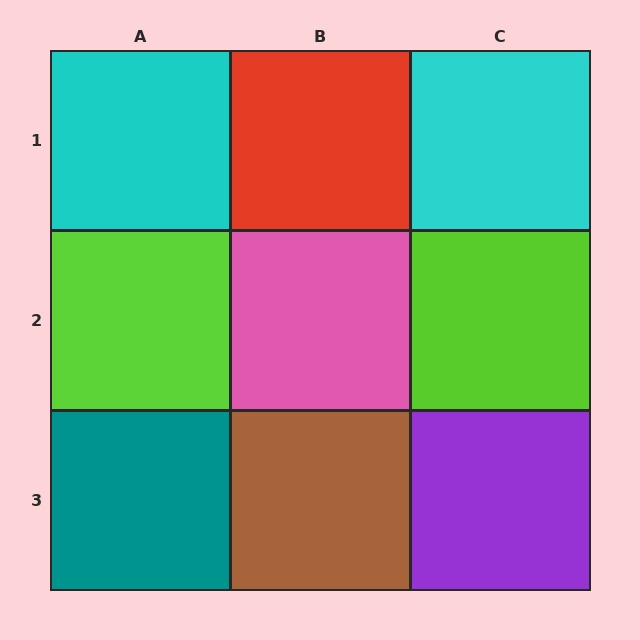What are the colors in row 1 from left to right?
Cyan, red, cyan.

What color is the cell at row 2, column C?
Lime.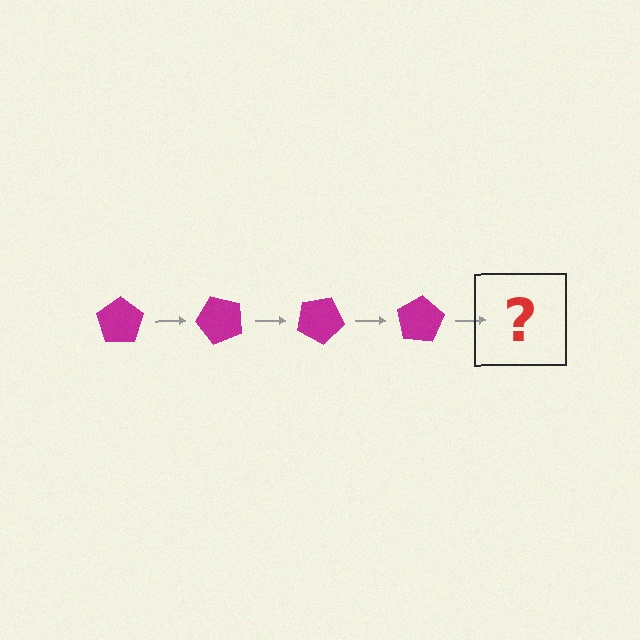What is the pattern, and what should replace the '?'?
The pattern is that the pentagon rotates 50 degrees each step. The '?' should be a magenta pentagon rotated 200 degrees.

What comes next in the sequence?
The next element should be a magenta pentagon rotated 200 degrees.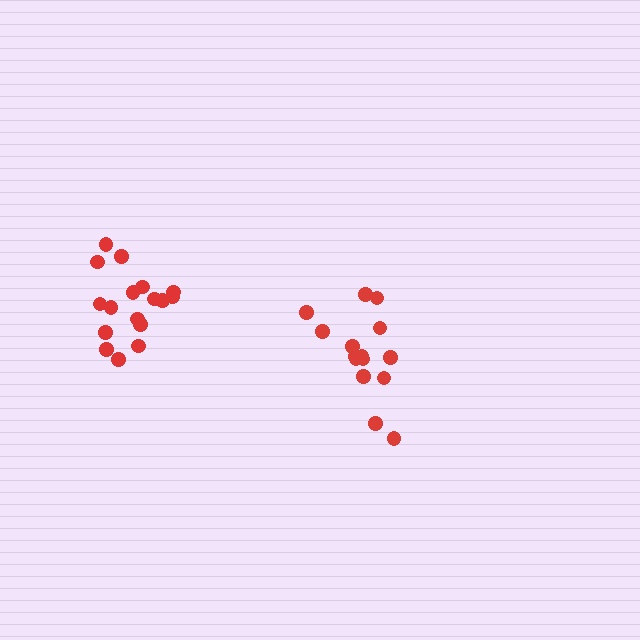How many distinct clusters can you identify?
There are 2 distinct clusters.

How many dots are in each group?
Group 1: 15 dots, Group 2: 17 dots (32 total).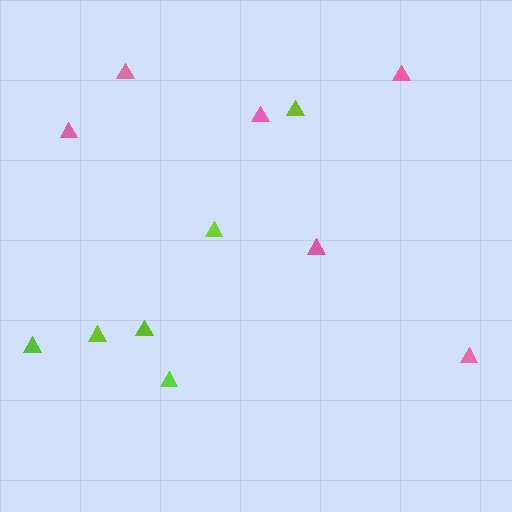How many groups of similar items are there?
There are 2 groups: one group of pink triangles (6) and one group of lime triangles (6).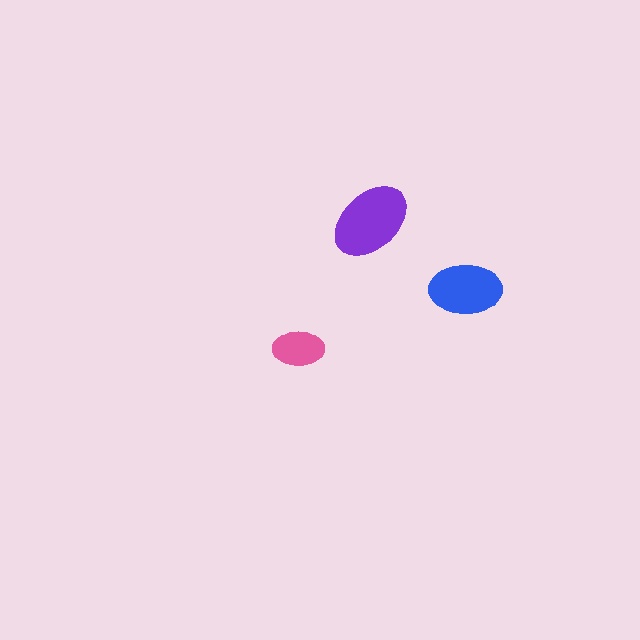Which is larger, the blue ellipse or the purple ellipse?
The purple one.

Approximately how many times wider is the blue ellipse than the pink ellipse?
About 1.5 times wider.